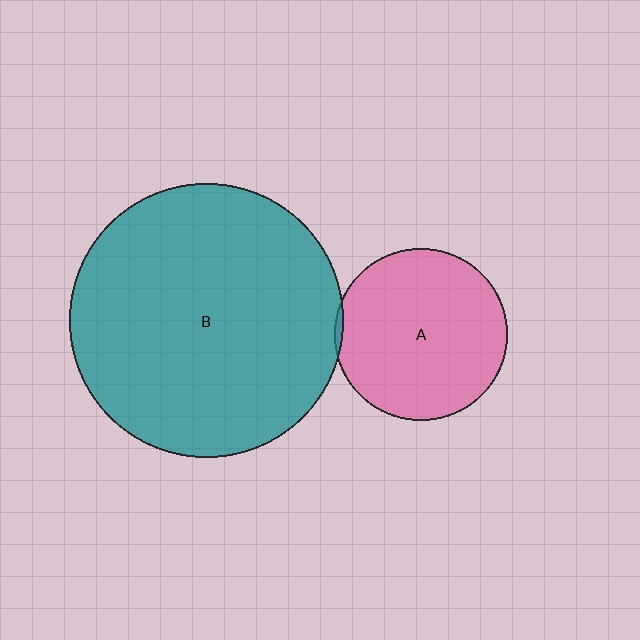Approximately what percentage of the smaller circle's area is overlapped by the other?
Approximately 5%.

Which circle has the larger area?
Circle B (teal).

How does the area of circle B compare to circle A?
Approximately 2.5 times.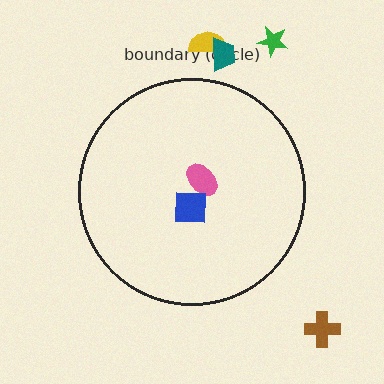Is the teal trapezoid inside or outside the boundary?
Outside.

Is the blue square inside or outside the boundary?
Inside.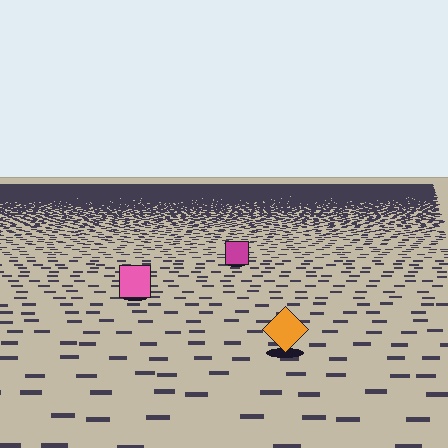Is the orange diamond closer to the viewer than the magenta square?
Yes. The orange diamond is closer — you can tell from the texture gradient: the ground texture is coarser near it.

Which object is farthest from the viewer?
The magenta square is farthest from the viewer. It appears smaller and the ground texture around it is denser.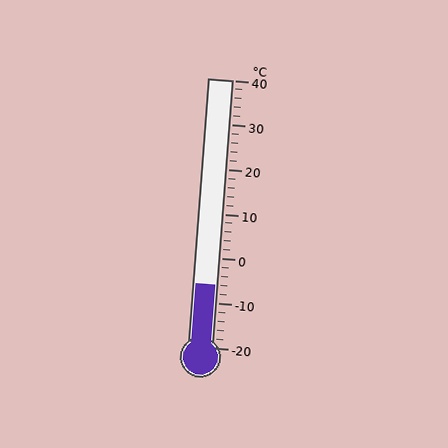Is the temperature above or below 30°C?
The temperature is below 30°C.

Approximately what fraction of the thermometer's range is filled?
The thermometer is filled to approximately 25% of its range.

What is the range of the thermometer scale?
The thermometer scale ranges from -20°C to 40°C.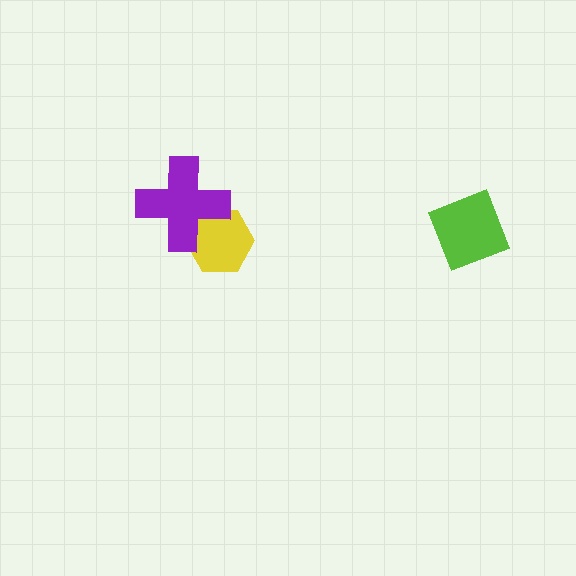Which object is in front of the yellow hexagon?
The purple cross is in front of the yellow hexagon.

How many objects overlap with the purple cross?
1 object overlaps with the purple cross.